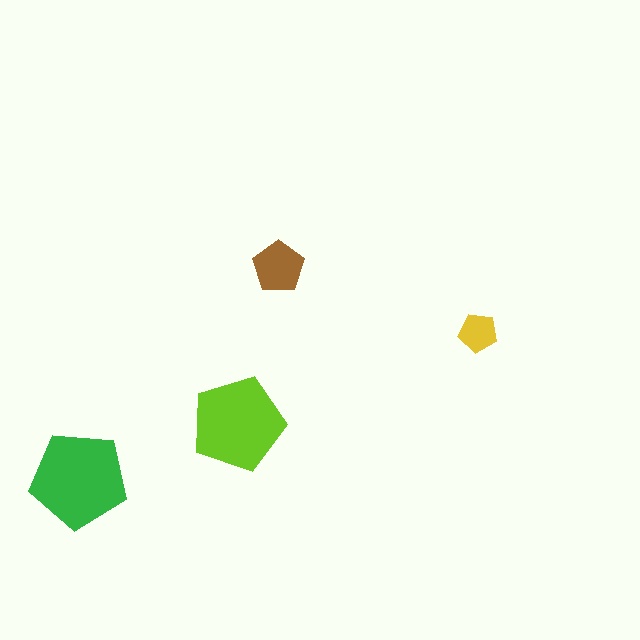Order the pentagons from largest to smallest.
the green one, the lime one, the brown one, the yellow one.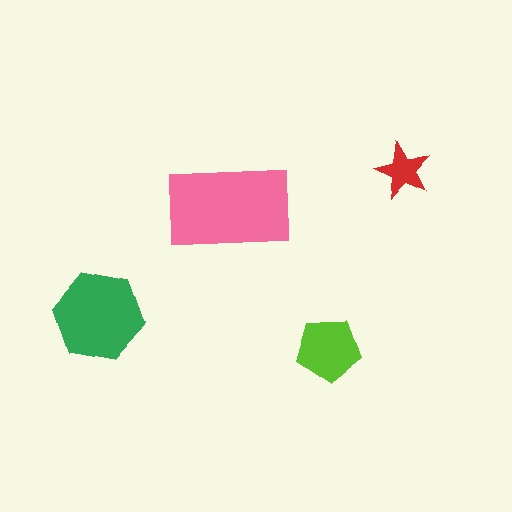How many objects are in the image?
There are 4 objects in the image.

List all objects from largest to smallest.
The pink rectangle, the green hexagon, the lime pentagon, the red star.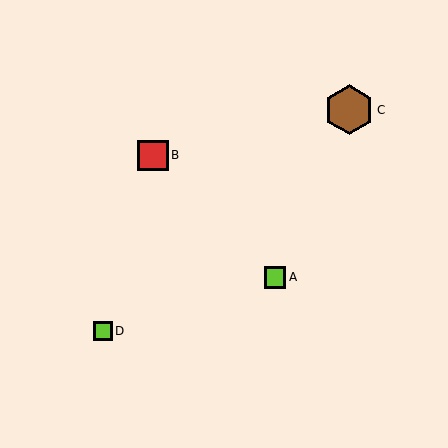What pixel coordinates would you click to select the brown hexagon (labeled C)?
Click at (349, 110) to select the brown hexagon C.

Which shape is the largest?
The brown hexagon (labeled C) is the largest.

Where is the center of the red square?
The center of the red square is at (153, 155).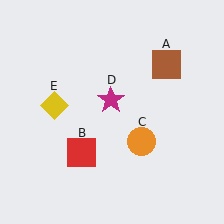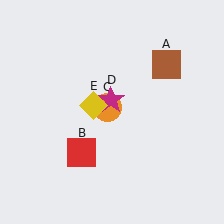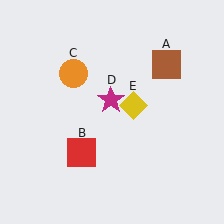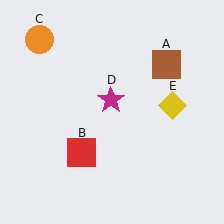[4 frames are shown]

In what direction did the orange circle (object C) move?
The orange circle (object C) moved up and to the left.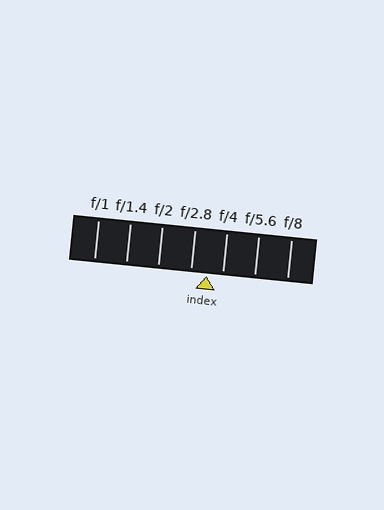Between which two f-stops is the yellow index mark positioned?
The index mark is between f/2.8 and f/4.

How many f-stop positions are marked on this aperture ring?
There are 7 f-stop positions marked.